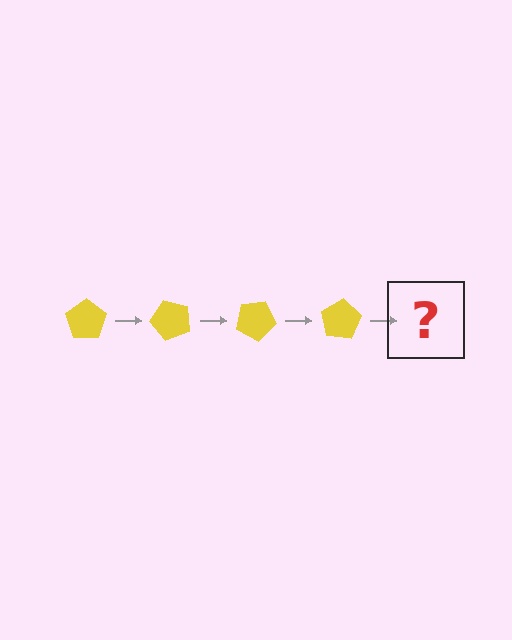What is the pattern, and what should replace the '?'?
The pattern is that the pentagon rotates 50 degrees each step. The '?' should be a yellow pentagon rotated 200 degrees.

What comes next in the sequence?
The next element should be a yellow pentagon rotated 200 degrees.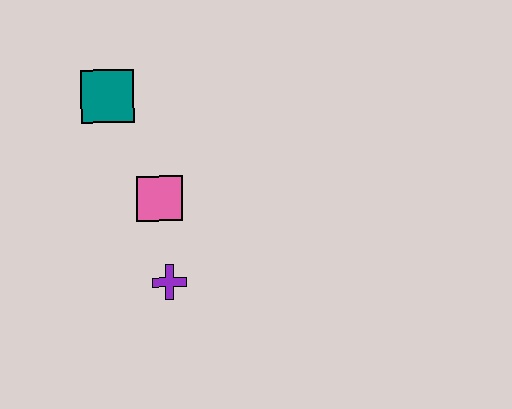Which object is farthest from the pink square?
The teal square is farthest from the pink square.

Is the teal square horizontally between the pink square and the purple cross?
No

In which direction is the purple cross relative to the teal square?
The purple cross is below the teal square.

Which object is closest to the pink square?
The purple cross is closest to the pink square.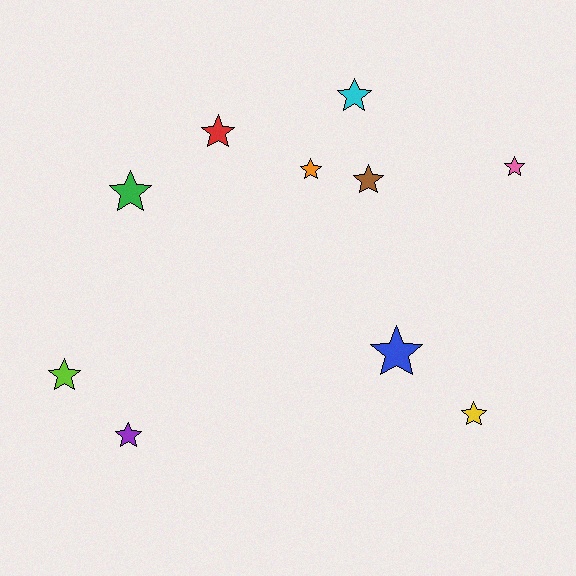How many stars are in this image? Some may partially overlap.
There are 10 stars.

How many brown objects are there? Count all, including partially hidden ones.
There is 1 brown object.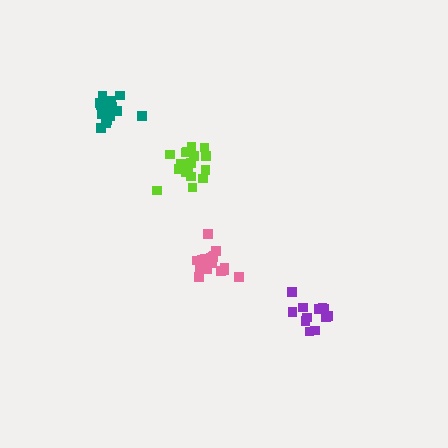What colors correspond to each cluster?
The clusters are colored: purple, teal, pink, lime.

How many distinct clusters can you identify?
There are 4 distinct clusters.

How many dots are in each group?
Group 1: 12 dots, Group 2: 16 dots, Group 3: 17 dots, Group 4: 18 dots (63 total).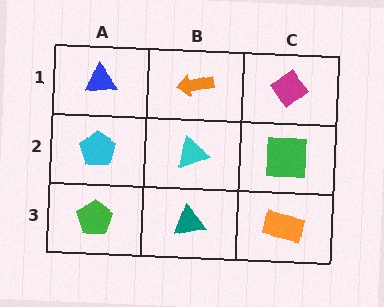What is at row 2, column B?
A cyan triangle.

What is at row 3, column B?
A teal triangle.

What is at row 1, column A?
A blue triangle.